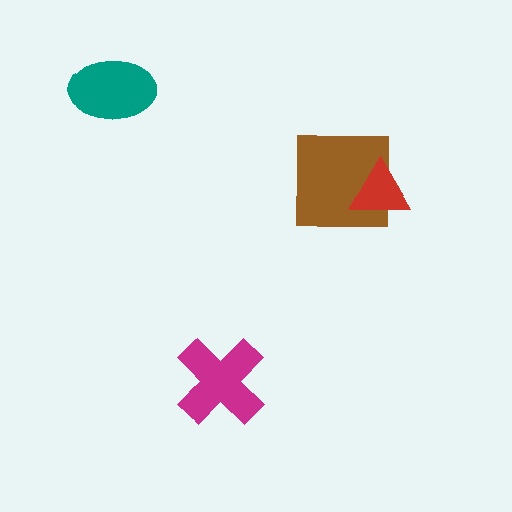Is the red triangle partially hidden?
No, no other shape covers it.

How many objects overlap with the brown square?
1 object overlaps with the brown square.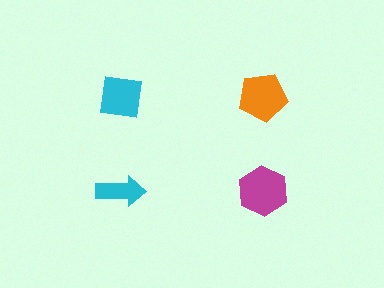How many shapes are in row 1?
2 shapes.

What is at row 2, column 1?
A cyan arrow.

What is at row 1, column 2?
An orange pentagon.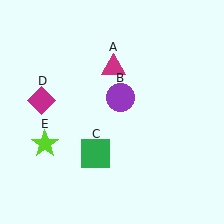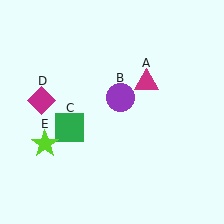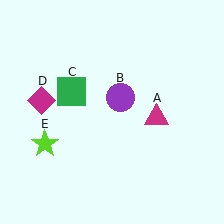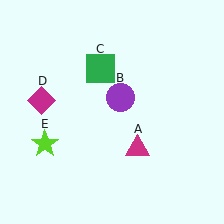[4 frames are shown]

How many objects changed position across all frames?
2 objects changed position: magenta triangle (object A), green square (object C).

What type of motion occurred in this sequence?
The magenta triangle (object A), green square (object C) rotated clockwise around the center of the scene.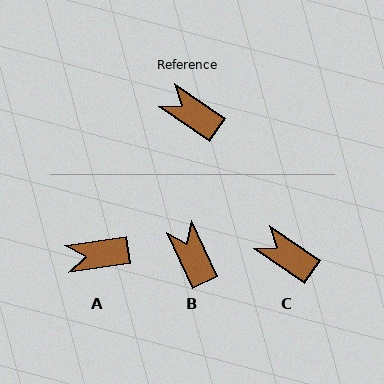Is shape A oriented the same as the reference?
No, it is off by about 43 degrees.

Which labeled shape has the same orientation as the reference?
C.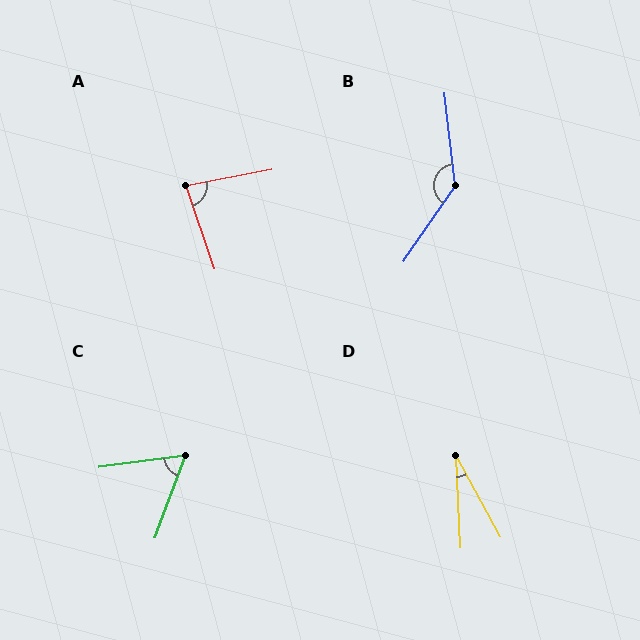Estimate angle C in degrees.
Approximately 62 degrees.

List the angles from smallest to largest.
D (26°), C (62°), A (82°), B (139°).